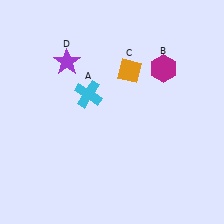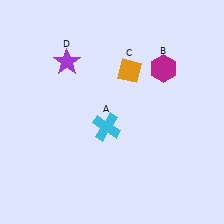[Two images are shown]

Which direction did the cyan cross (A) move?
The cyan cross (A) moved down.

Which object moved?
The cyan cross (A) moved down.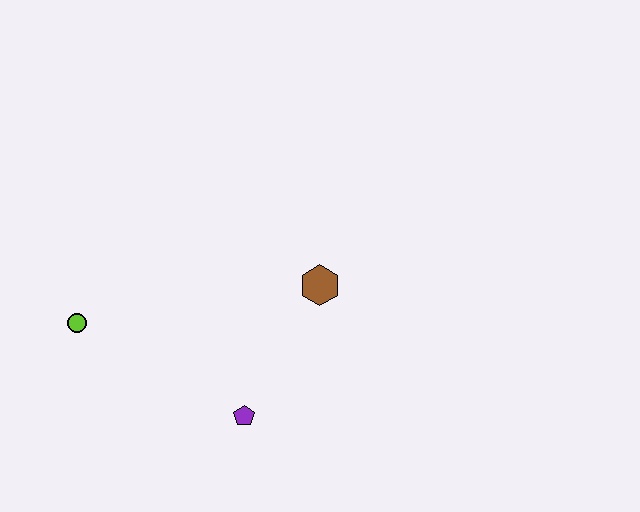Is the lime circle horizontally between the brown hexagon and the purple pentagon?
No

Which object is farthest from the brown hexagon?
The lime circle is farthest from the brown hexagon.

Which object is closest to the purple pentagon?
The brown hexagon is closest to the purple pentagon.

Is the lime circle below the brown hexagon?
Yes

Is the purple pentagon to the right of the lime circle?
Yes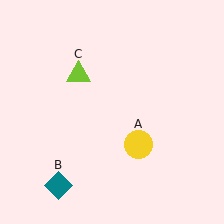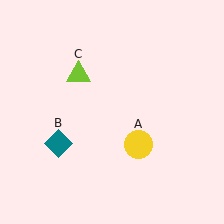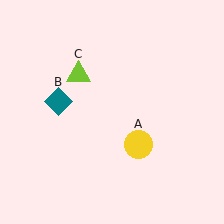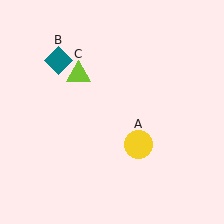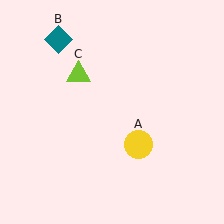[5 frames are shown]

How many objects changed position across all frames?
1 object changed position: teal diamond (object B).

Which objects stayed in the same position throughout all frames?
Yellow circle (object A) and lime triangle (object C) remained stationary.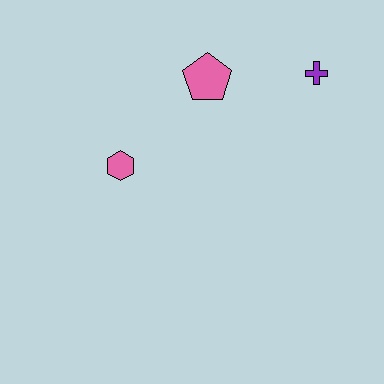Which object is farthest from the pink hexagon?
The purple cross is farthest from the pink hexagon.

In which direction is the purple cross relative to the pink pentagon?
The purple cross is to the right of the pink pentagon.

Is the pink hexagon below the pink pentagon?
Yes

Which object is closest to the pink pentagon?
The purple cross is closest to the pink pentagon.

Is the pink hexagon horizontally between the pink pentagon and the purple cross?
No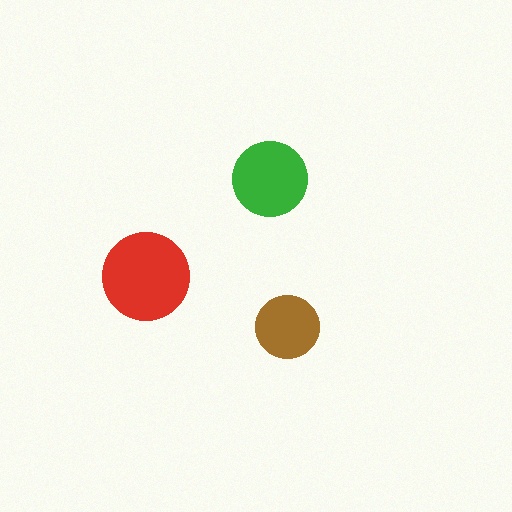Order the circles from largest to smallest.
the red one, the green one, the brown one.